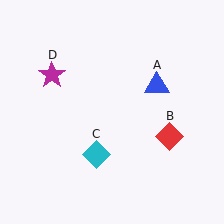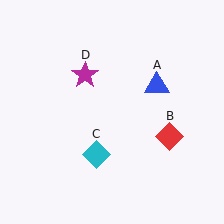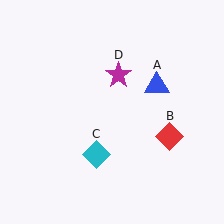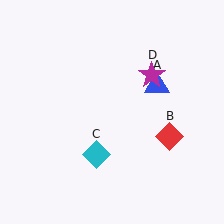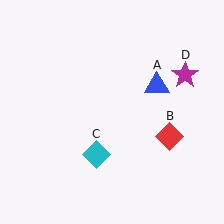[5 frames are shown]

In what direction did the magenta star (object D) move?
The magenta star (object D) moved right.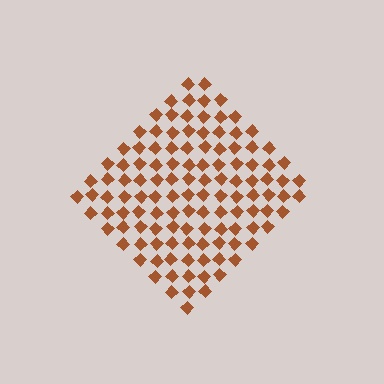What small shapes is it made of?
It is made of small diamonds.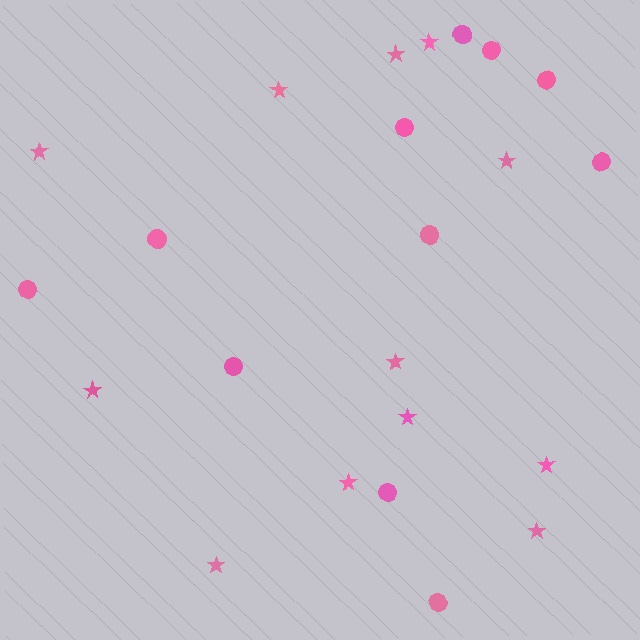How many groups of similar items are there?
There are 2 groups: one group of stars (12) and one group of circles (11).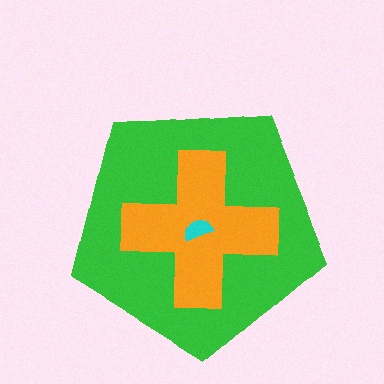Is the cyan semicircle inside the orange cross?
Yes.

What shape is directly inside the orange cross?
The cyan semicircle.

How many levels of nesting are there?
3.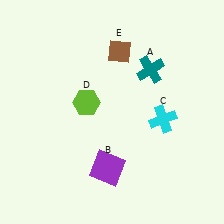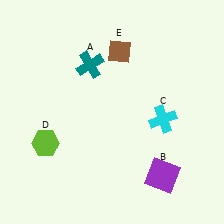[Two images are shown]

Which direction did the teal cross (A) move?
The teal cross (A) moved left.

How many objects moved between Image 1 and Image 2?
3 objects moved between the two images.